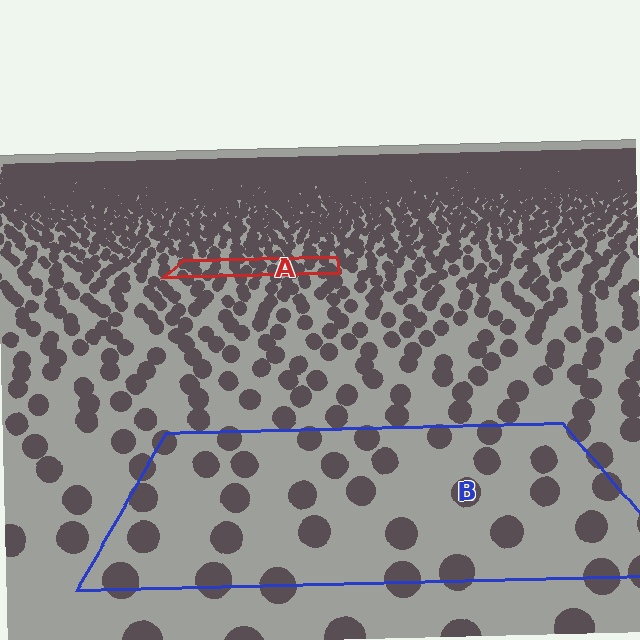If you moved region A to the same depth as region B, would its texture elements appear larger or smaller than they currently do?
They would appear larger. At a closer depth, the same texture elements are projected at a bigger on-screen size.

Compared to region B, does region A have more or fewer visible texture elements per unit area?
Region A has more texture elements per unit area — they are packed more densely because it is farther away.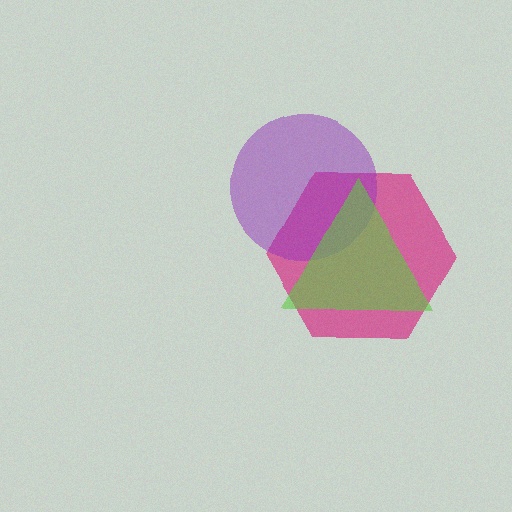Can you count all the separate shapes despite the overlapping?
Yes, there are 3 separate shapes.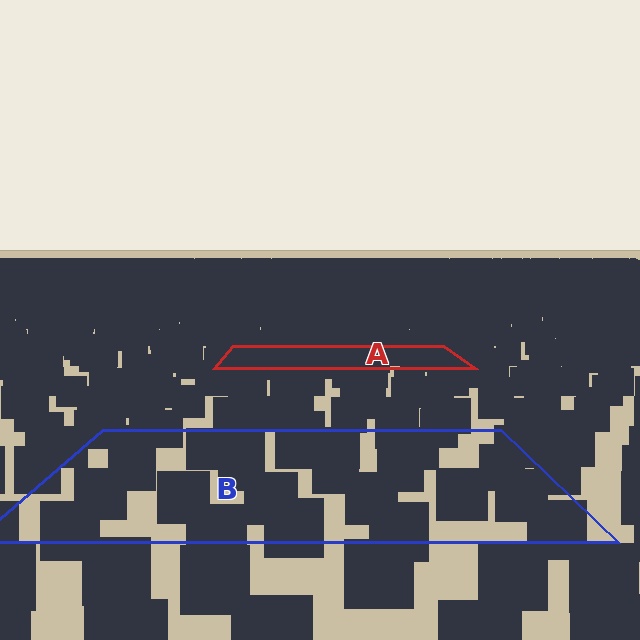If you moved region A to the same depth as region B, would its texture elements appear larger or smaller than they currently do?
They would appear larger. At a closer depth, the same texture elements are projected at a bigger on-screen size.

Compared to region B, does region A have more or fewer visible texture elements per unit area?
Region A has more texture elements per unit area — they are packed more densely because it is farther away.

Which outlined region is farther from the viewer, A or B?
Region A is farther from the viewer — the texture elements inside it appear smaller and more densely packed.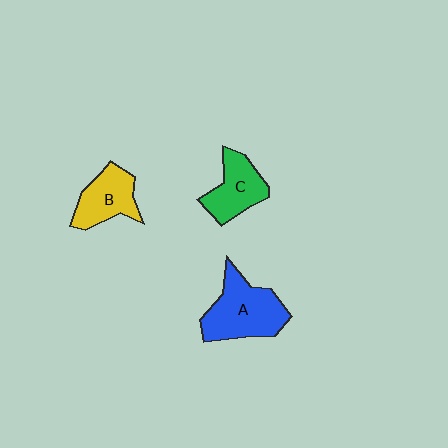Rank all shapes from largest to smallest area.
From largest to smallest: A (blue), B (yellow), C (green).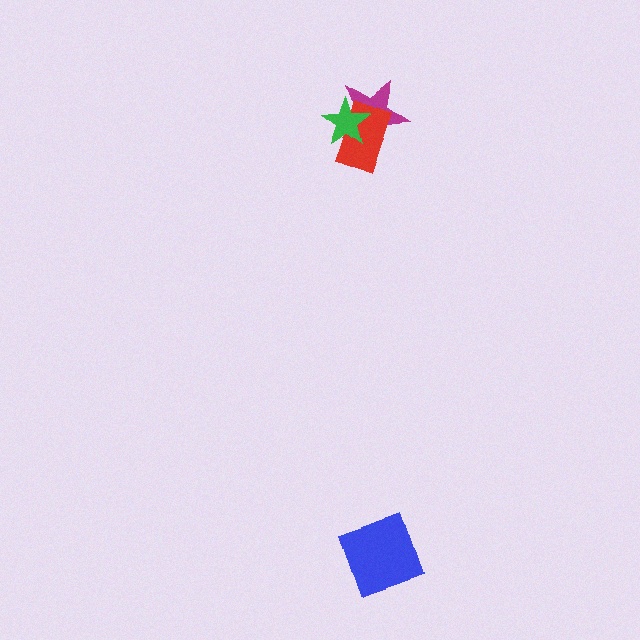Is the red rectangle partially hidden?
Yes, it is partially covered by another shape.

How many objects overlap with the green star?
2 objects overlap with the green star.